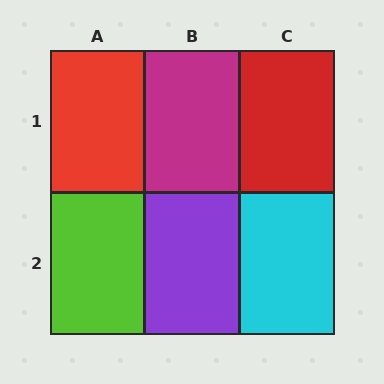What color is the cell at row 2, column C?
Cyan.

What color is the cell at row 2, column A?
Lime.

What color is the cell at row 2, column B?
Purple.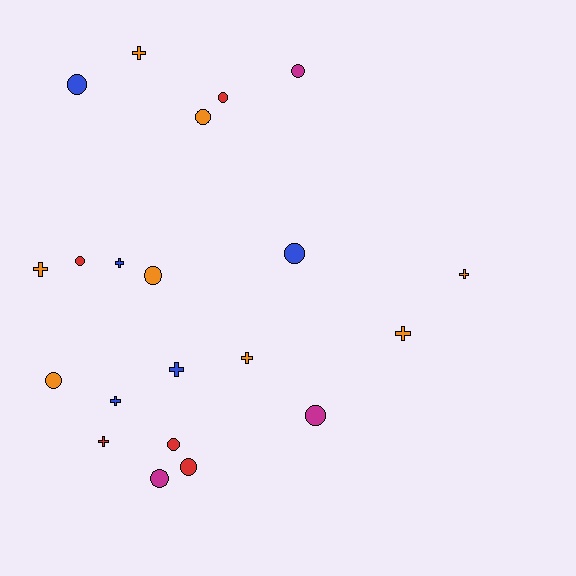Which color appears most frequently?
Orange, with 8 objects.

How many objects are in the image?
There are 21 objects.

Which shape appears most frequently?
Circle, with 12 objects.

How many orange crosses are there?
There are 5 orange crosses.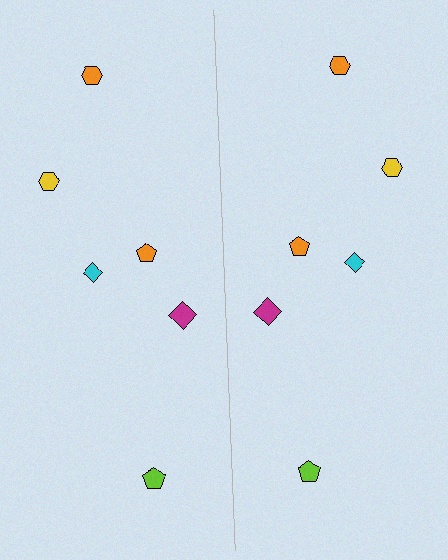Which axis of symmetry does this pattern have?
The pattern has a vertical axis of symmetry running through the center of the image.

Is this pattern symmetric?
Yes, this pattern has bilateral (reflection) symmetry.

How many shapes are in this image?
There are 12 shapes in this image.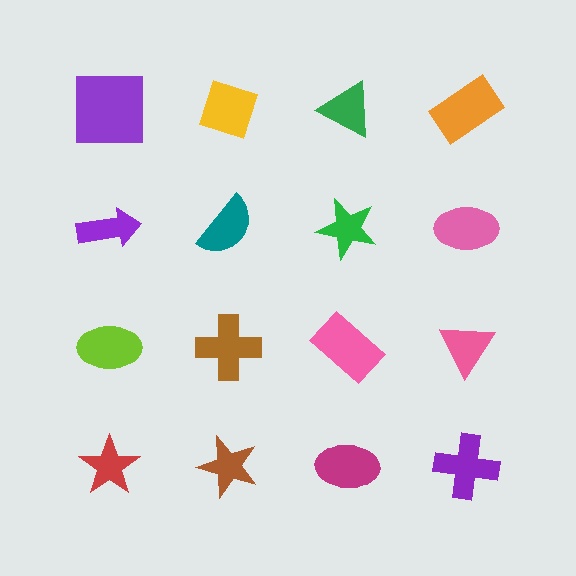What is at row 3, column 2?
A brown cross.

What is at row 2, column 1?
A purple arrow.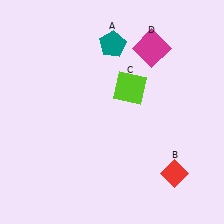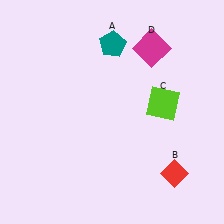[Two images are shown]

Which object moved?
The lime square (C) moved right.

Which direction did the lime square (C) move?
The lime square (C) moved right.